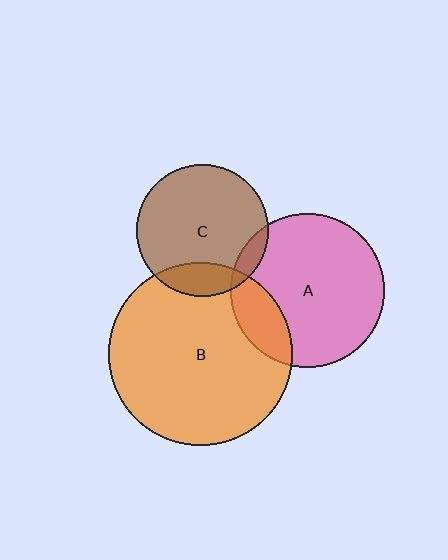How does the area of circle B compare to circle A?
Approximately 1.4 times.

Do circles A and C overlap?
Yes.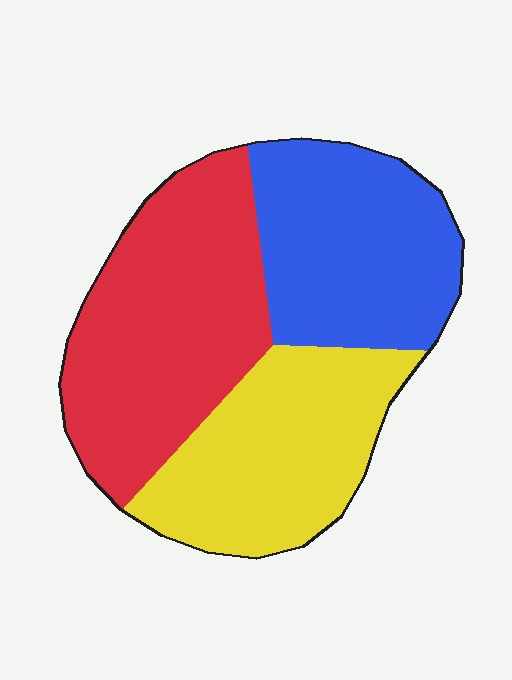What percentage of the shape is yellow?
Yellow covers roughly 30% of the shape.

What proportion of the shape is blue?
Blue covers about 30% of the shape.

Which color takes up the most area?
Red, at roughly 40%.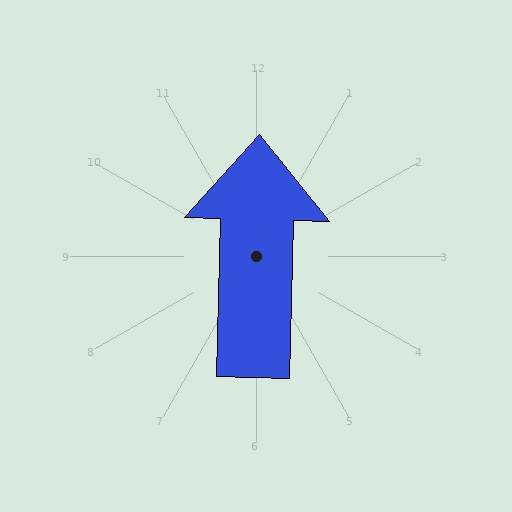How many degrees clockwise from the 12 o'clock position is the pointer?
Approximately 2 degrees.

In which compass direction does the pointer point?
North.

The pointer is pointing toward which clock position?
Roughly 12 o'clock.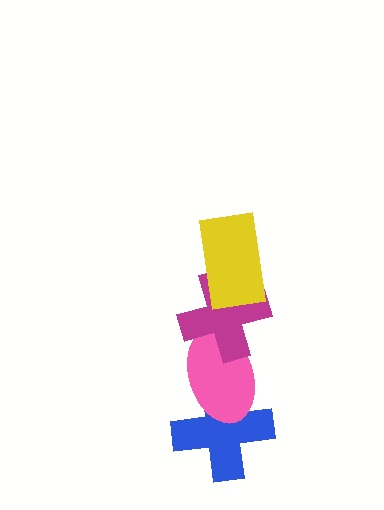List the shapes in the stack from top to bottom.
From top to bottom: the yellow rectangle, the magenta cross, the pink ellipse, the blue cross.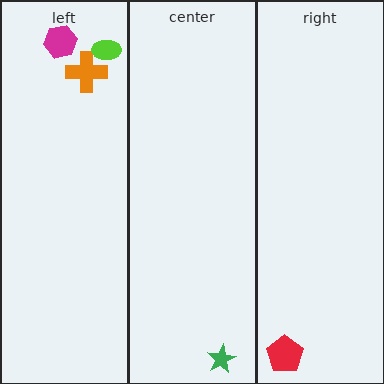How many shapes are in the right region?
1.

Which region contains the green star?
The center region.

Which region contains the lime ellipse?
The left region.